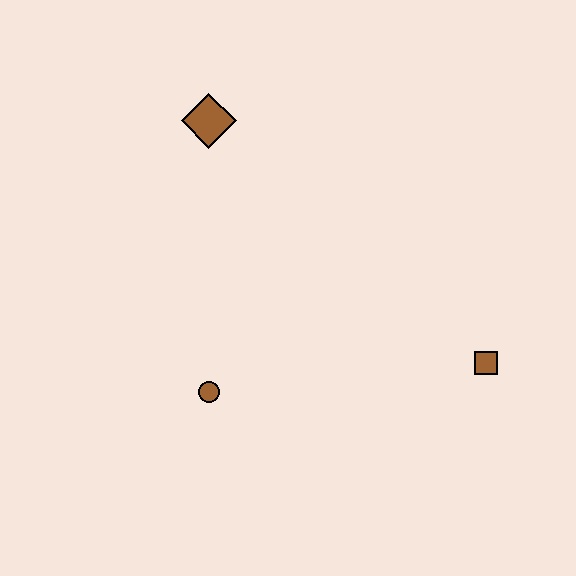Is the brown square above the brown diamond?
No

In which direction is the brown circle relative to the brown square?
The brown circle is to the left of the brown square.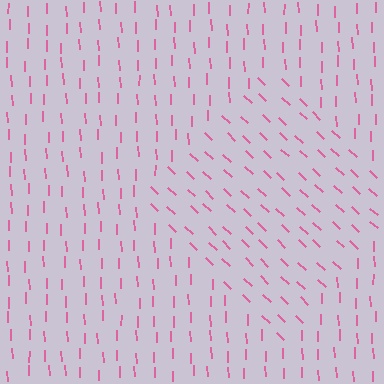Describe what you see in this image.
The image is filled with small pink line segments. A diamond region in the image has lines oriented differently from the surrounding lines, creating a visible texture boundary.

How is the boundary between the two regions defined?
The boundary is defined purely by a change in line orientation (approximately 45 degrees difference). All lines are the same color and thickness.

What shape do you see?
I see a diamond.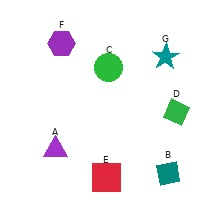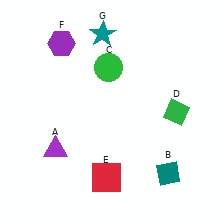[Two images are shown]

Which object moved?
The teal star (G) moved left.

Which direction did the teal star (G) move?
The teal star (G) moved left.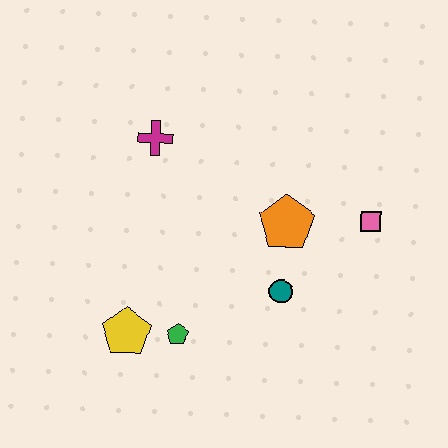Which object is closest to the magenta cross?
The orange pentagon is closest to the magenta cross.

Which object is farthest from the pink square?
The yellow pentagon is farthest from the pink square.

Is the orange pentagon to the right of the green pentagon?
Yes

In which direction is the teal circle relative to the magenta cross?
The teal circle is below the magenta cross.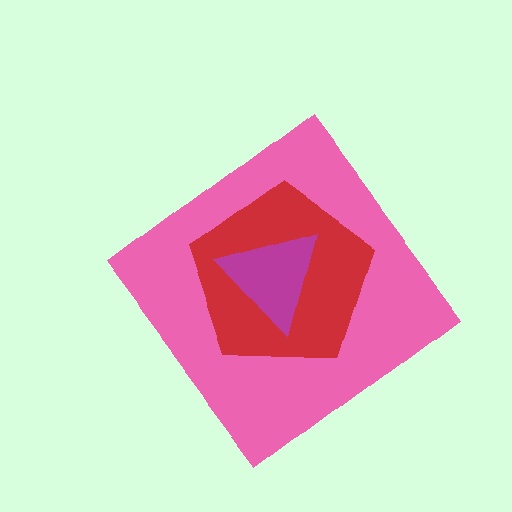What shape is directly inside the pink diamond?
The red pentagon.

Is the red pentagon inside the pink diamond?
Yes.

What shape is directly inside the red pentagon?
The magenta triangle.